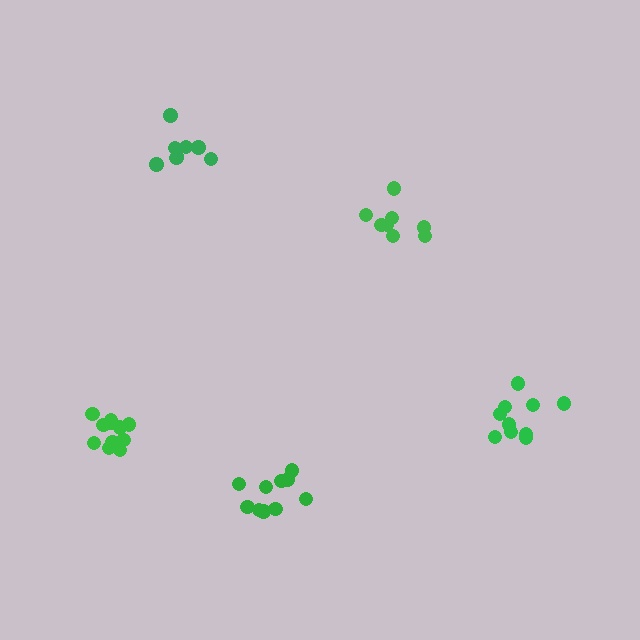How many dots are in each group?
Group 1: 8 dots, Group 2: 8 dots, Group 3: 10 dots, Group 4: 10 dots, Group 5: 11 dots (47 total).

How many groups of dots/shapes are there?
There are 5 groups.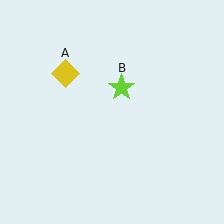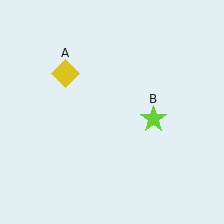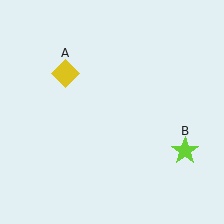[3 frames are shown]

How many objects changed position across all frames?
1 object changed position: lime star (object B).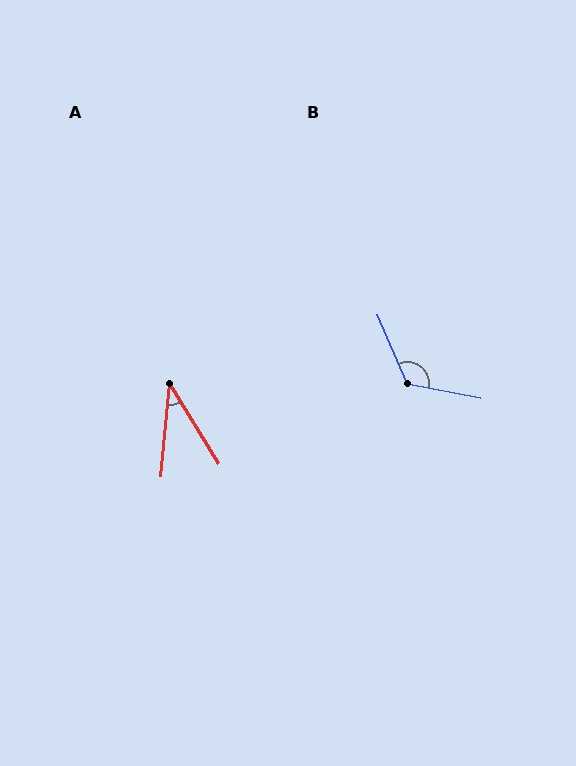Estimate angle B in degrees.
Approximately 124 degrees.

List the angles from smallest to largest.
A (36°), B (124°).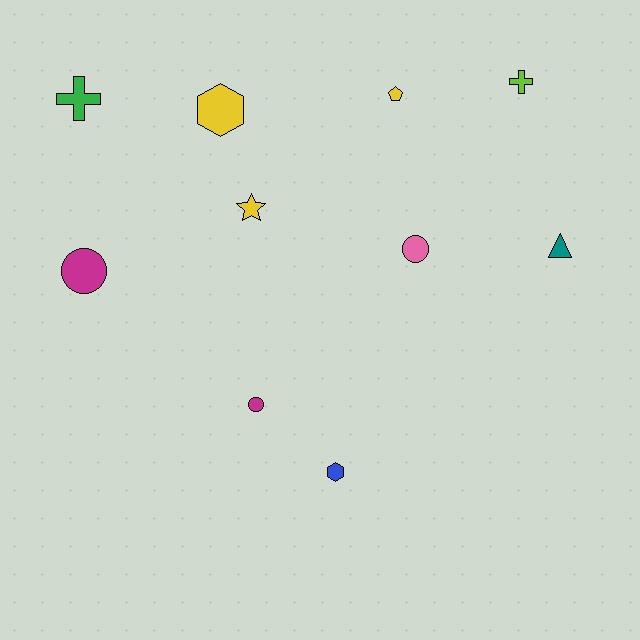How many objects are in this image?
There are 10 objects.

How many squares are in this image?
There are no squares.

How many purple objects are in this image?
There are no purple objects.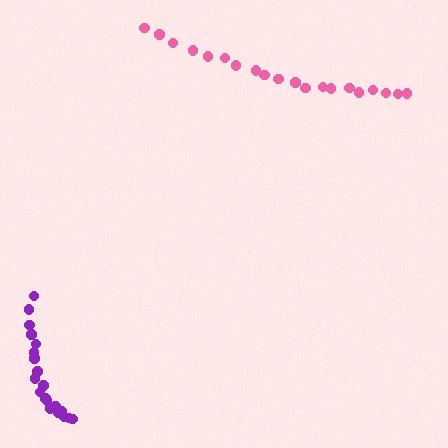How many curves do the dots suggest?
There are 2 distinct paths.